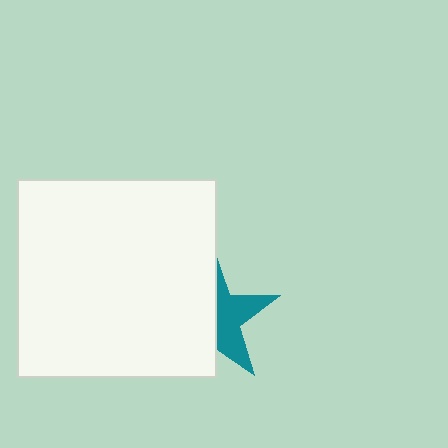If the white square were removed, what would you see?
You would see the complete teal star.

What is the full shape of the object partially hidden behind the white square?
The partially hidden object is a teal star.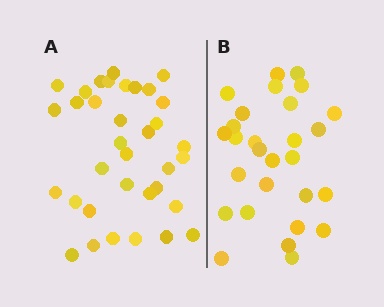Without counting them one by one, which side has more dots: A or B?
Region A (the left region) has more dots.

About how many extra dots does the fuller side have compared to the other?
Region A has roughly 8 or so more dots than region B.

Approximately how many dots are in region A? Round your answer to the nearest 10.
About 40 dots. (The exact count is 35, which rounds to 40.)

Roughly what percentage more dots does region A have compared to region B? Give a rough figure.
About 25% more.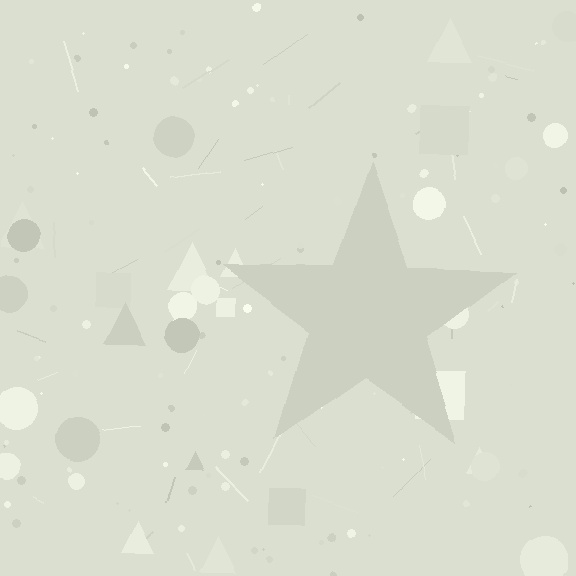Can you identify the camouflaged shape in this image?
The camouflaged shape is a star.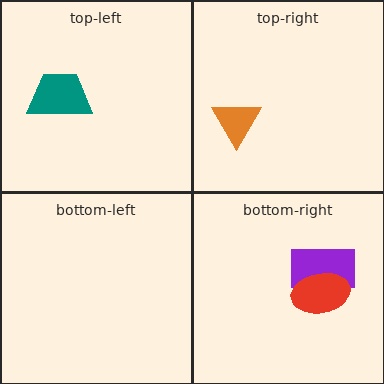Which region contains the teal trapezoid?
The top-left region.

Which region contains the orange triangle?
The top-right region.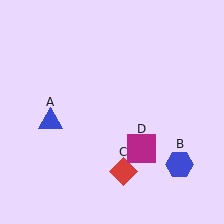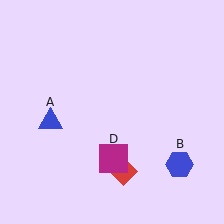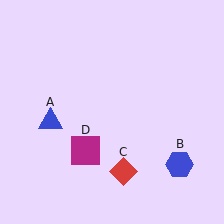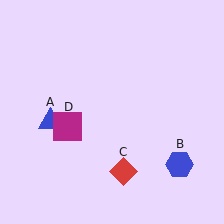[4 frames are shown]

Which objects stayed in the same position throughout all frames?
Blue triangle (object A) and blue hexagon (object B) and red diamond (object C) remained stationary.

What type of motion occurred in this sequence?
The magenta square (object D) rotated clockwise around the center of the scene.